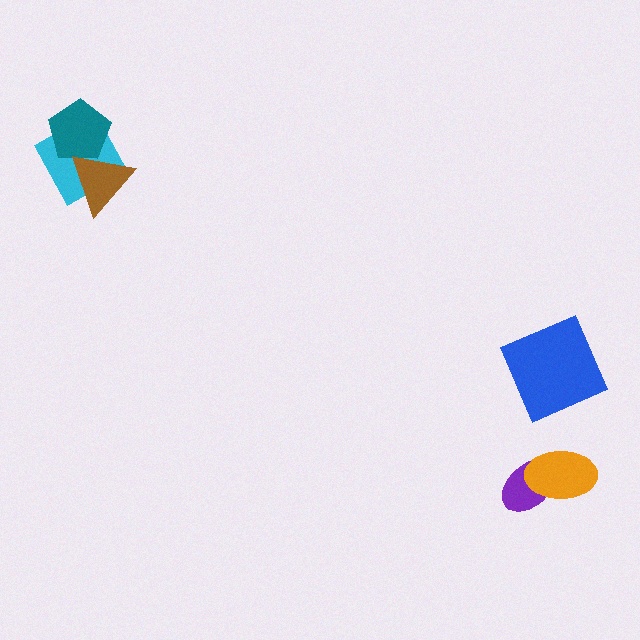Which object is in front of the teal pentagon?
The brown triangle is in front of the teal pentagon.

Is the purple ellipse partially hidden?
Yes, it is partially covered by another shape.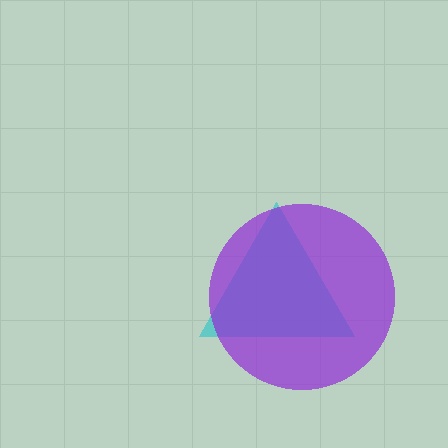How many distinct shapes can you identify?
There are 2 distinct shapes: a cyan triangle, a purple circle.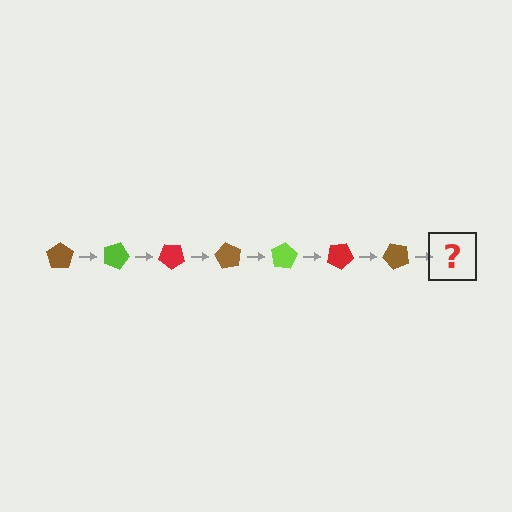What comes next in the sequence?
The next element should be a lime pentagon, rotated 140 degrees from the start.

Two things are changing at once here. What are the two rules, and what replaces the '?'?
The two rules are that it rotates 20 degrees each step and the color cycles through brown, lime, and red. The '?' should be a lime pentagon, rotated 140 degrees from the start.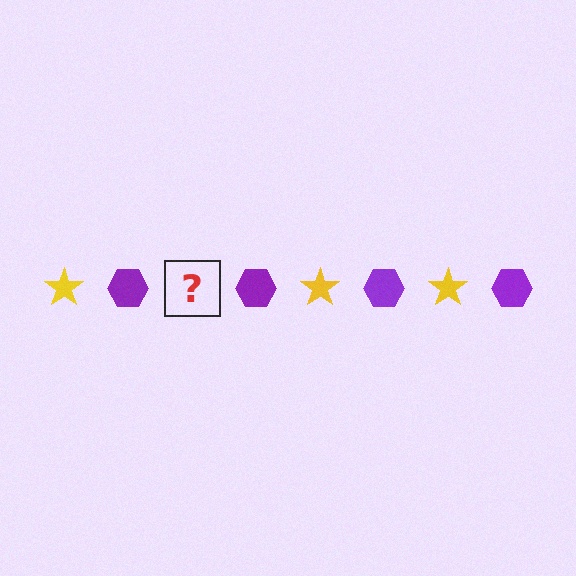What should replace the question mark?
The question mark should be replaced with a yellow star.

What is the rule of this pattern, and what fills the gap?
The rule is that the pattern alternates between yellow star and purple hexagon. The gap should be filled with a yellow star.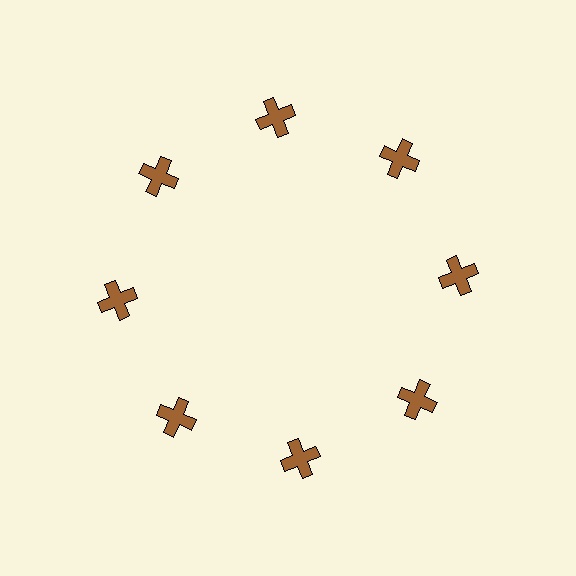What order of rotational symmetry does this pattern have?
This pattern has 8-fold rotational symmetry.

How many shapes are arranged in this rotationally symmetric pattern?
There are 8 shapes, arranged in 8 groups of 1.